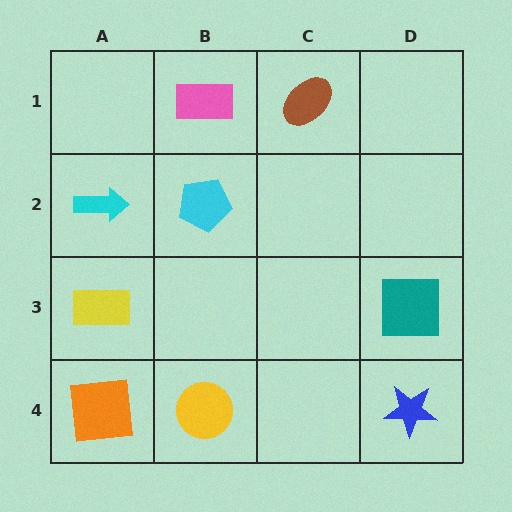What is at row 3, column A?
A yellow rectangle.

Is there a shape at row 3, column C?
No, that cell is empty.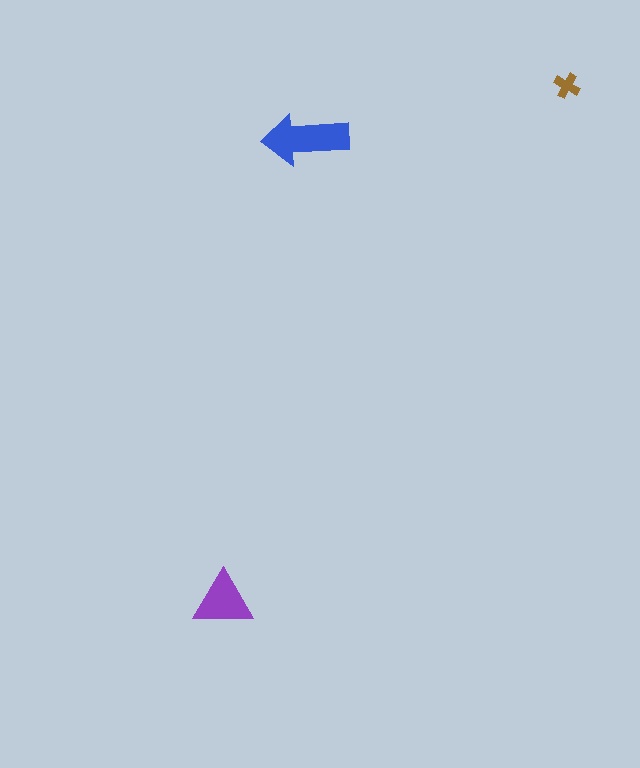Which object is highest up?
The brown cross is topmost.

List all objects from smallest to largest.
The brown cross, the purple triangle, the blue arrow.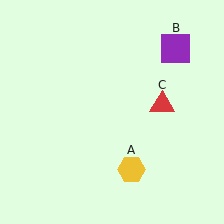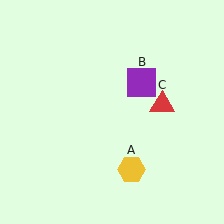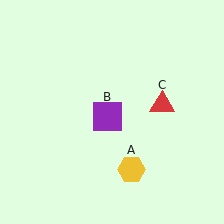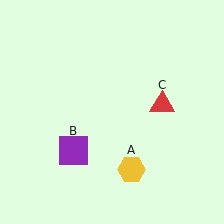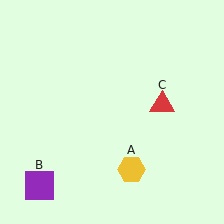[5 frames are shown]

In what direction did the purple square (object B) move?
The purple square (object B) moved down and to the left.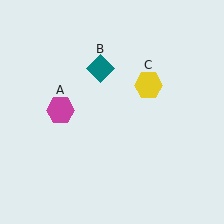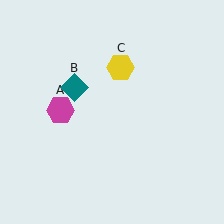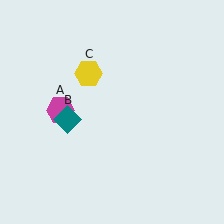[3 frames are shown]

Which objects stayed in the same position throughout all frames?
Magenta hexagon (object A) remained stationary.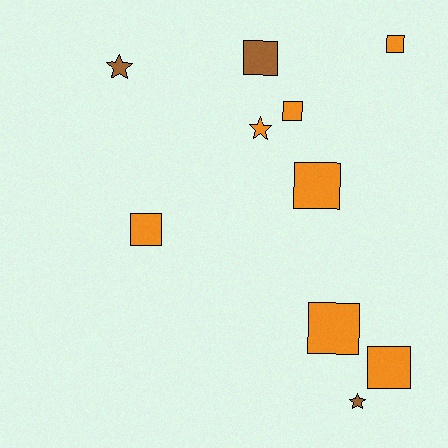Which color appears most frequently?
Orange, with 7 objects.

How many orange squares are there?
There are 6 orange squares.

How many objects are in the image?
There are 10 objects.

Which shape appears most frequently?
Square, with 7 objects.